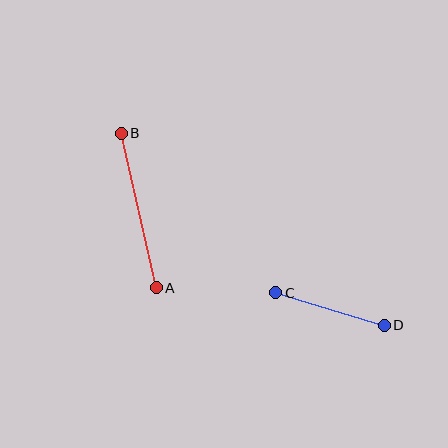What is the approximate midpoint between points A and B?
The midpoint is at approximately (139, 211) pixels.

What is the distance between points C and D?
The distance is approximately 113 pixels.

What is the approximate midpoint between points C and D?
The midpoint is at approximately (330, 309) pixels.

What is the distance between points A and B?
The distance is approximately 159 pixels.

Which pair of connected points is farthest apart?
Points A and B are farthest apart.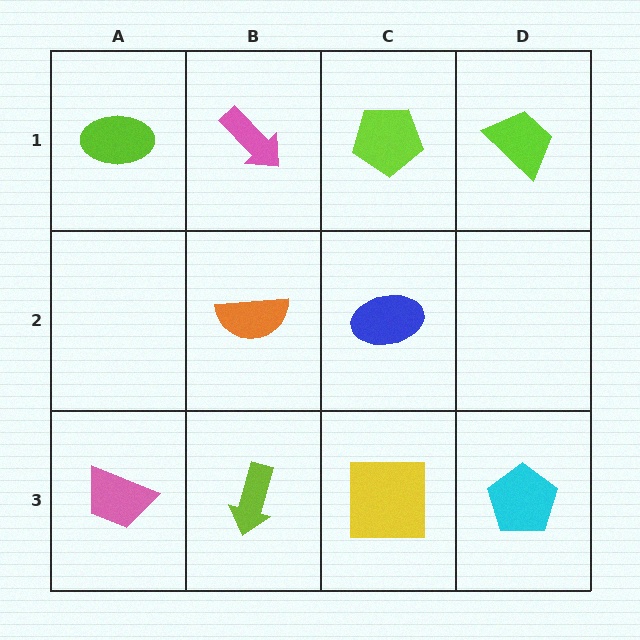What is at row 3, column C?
A yellow square.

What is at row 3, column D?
A cyan pentagon.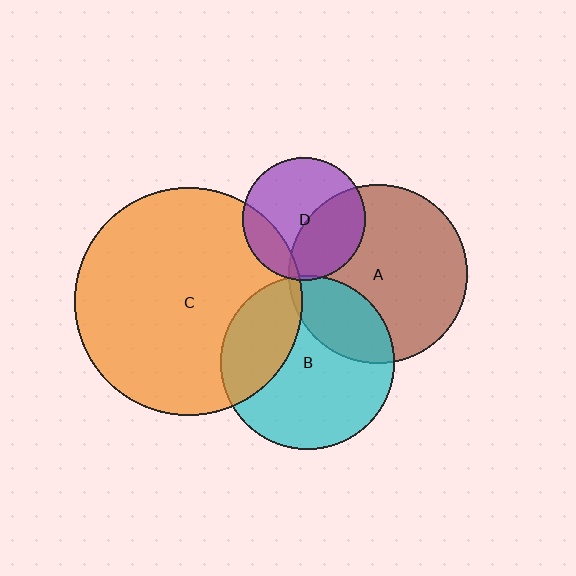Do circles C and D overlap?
Yes.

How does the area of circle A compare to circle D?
Approximately 2.1 times.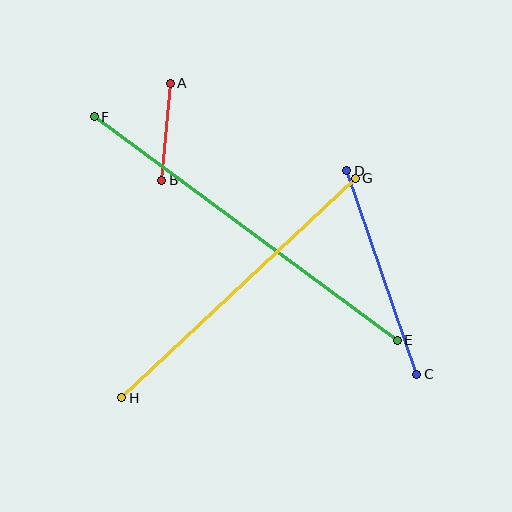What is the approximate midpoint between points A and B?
The midpoint is at approximately (166, 132) pixels.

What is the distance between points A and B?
The distance is approximately 97 pixels.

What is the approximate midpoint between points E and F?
The midpoint is at approximately (246, 229) pixels.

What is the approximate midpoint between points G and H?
The midpoint is at approximately (239, 288) pixels.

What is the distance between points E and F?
The distance is approximately 377 pixels.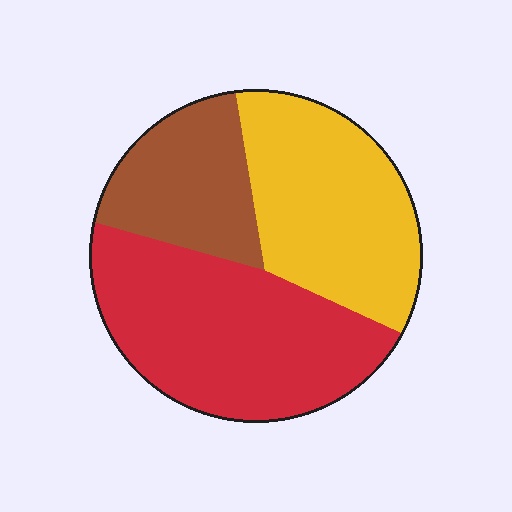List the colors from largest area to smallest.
From largest to smallest: red, yellow, brown.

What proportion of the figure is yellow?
Yellow covers about 35% of the figure.